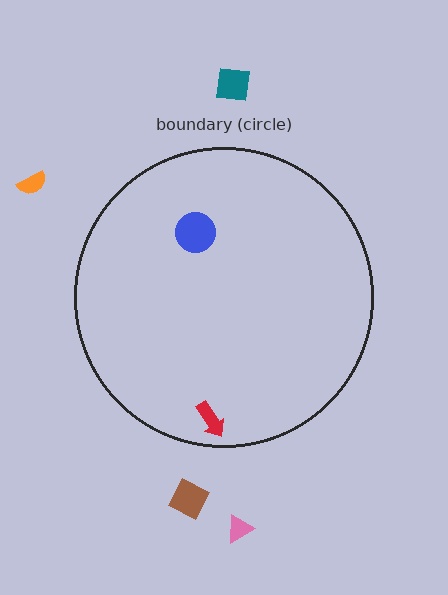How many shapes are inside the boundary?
2 inside, 4 outside.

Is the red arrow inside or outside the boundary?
Inside.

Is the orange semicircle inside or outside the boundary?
Outside.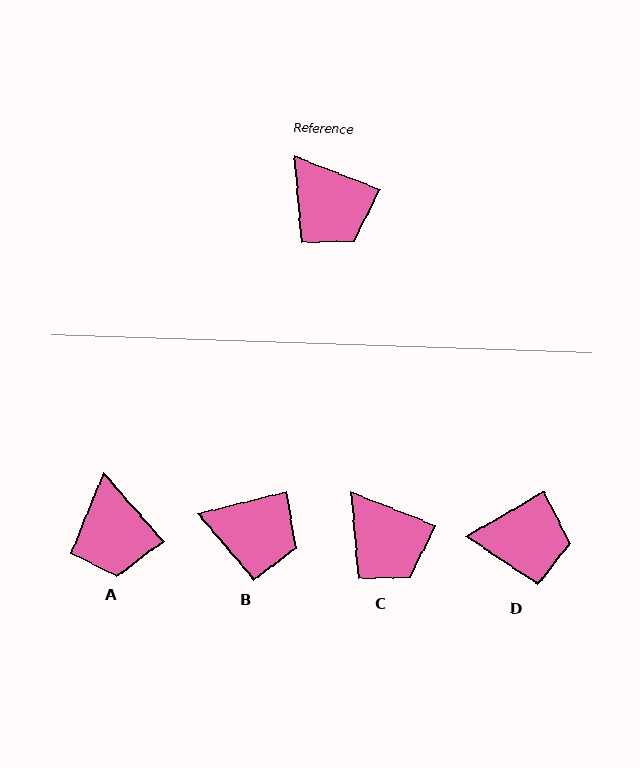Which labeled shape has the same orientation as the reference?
C.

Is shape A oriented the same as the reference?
No, it is off by about 27 degrees.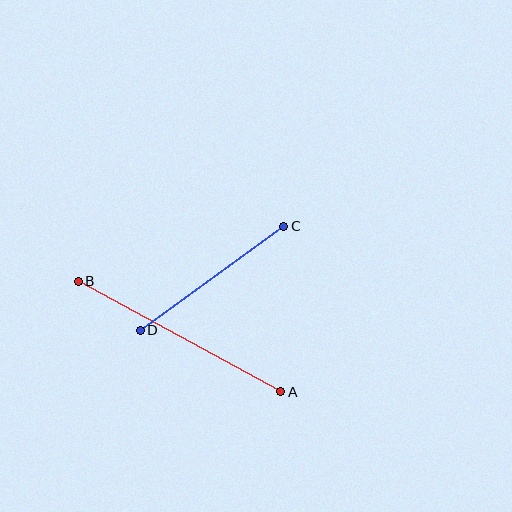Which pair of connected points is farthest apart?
Points A and B are farthest apart.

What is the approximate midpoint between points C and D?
The midpoint is at approximately (212, 278) pixels.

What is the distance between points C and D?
The distance is approximately 177 pixels.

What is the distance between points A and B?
The distance is approximately 230 pixels.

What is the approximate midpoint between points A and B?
The midpoint is at approximately (180, 337) pixels.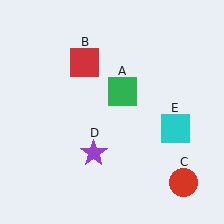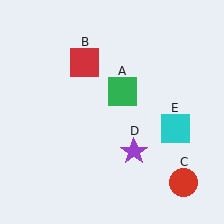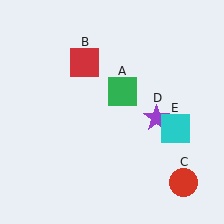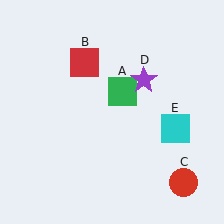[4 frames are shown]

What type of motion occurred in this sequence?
The purple star (object D) rotated counterclockwise around the center of the scene.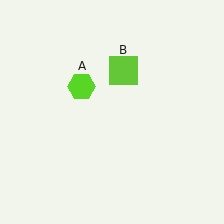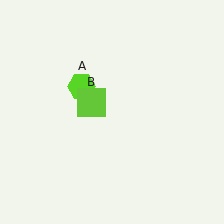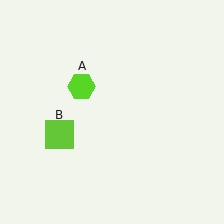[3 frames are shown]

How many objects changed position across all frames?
1 object changed position: lime square (object B).